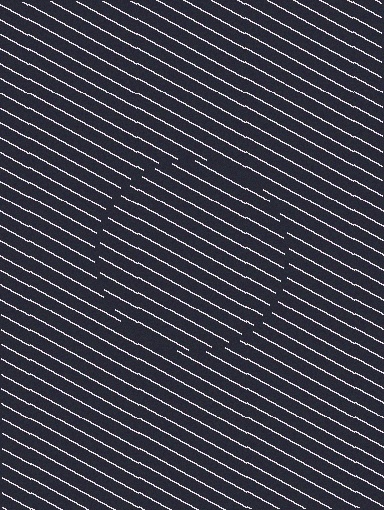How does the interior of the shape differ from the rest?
The interior of the shape contains the same grating, shifted by half a period — the contour is defined by the phase discontinuity where line-ends from the inner and outer gratings abut.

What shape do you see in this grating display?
An illusory circle. The interior of the shape contains the same grating, shifted by half a period — the contour is defined by the phase discontinuity where line-ends from the inner and outer gratings abut.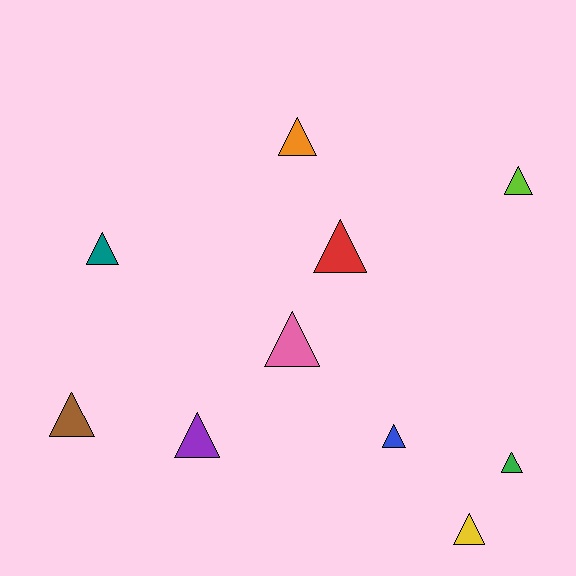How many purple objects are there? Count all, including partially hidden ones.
There is 1 purple object.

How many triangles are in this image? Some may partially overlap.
There are 10 triangles.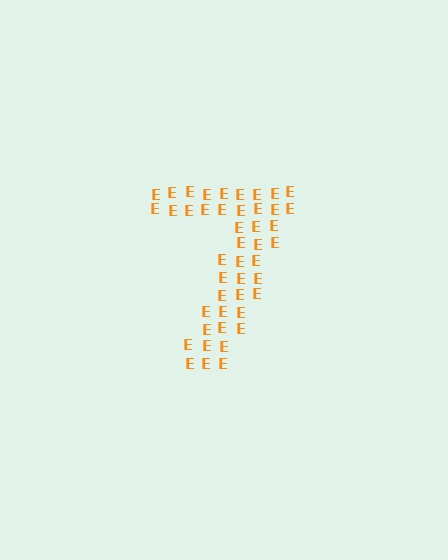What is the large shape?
The large shape is the digit 7.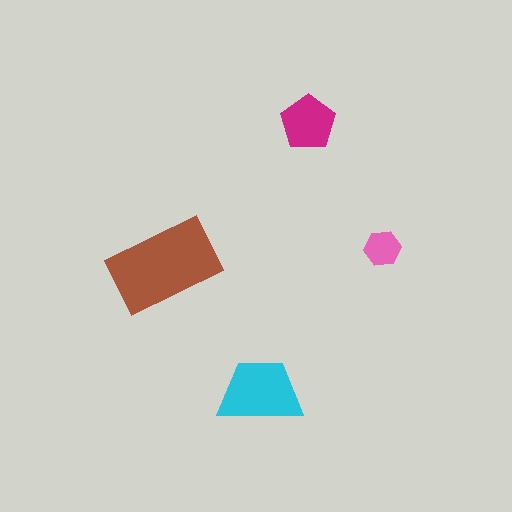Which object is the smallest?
The pink hexagon.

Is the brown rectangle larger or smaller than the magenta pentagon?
Larger.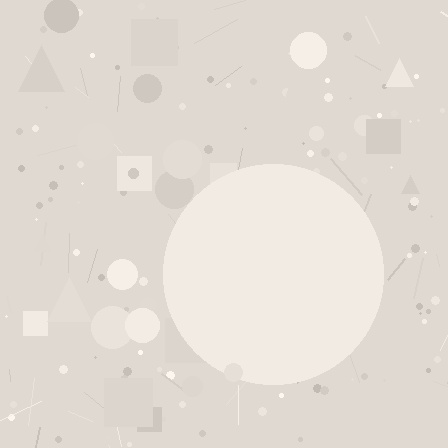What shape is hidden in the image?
A circle is hidden in the image.